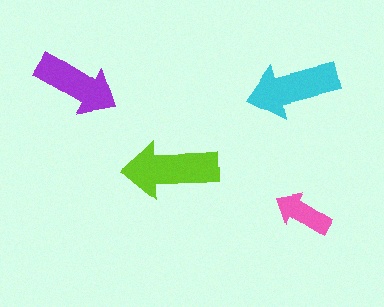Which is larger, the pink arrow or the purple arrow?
The purple one.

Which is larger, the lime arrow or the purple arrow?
The lime one.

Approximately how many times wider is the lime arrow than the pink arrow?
About 1.5 times wider.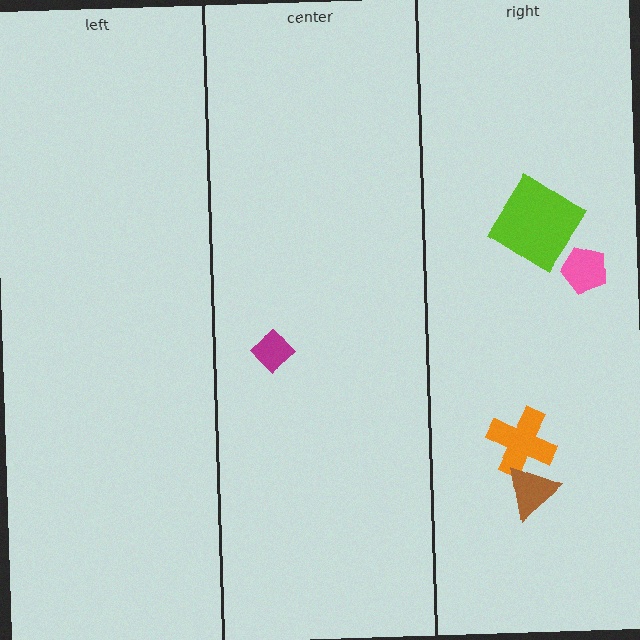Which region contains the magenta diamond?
The center region.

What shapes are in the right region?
The lime diamond, the orange cross, the pink pentagon, the brown triangle.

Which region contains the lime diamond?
The right region.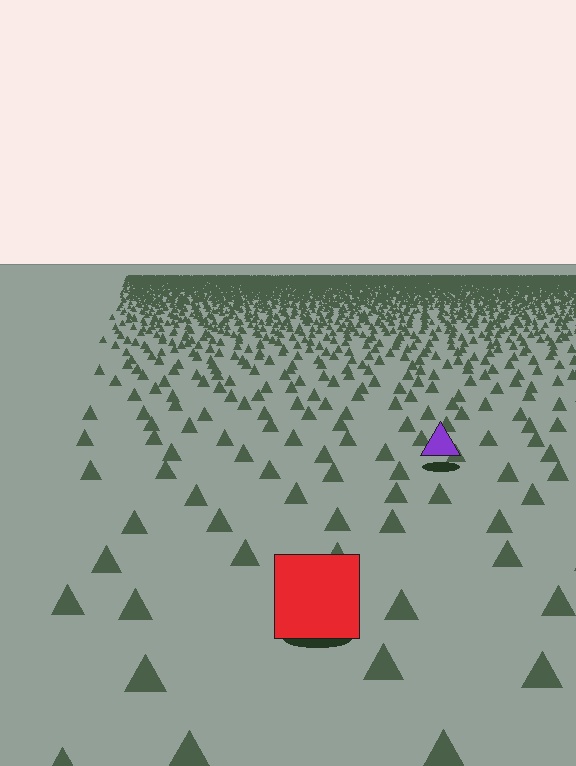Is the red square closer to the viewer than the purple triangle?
Yes. The red square is closer — you can tell from the texture gradient: the ground texture is coarser near it.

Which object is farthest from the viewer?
The purple triangle is farthest from the viewer. It appears smaller and the ground texture around it is denser.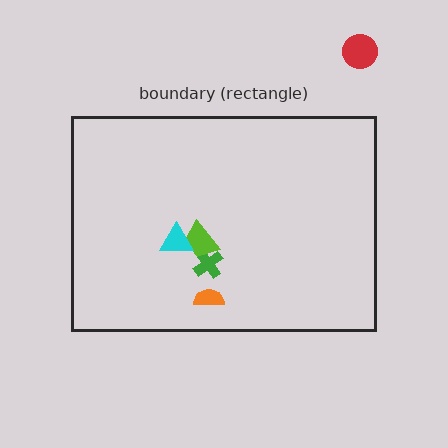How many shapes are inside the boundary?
4 inside, 1 outside.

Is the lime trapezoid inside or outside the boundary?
Inside.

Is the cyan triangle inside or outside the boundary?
Inside.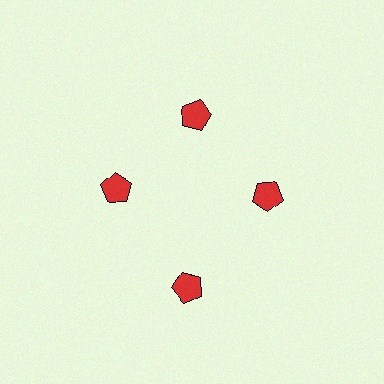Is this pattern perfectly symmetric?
No. The 4 red pentagons are arranged in a ring, but one element near the 6 o'clock position is pushed outward from the center, breaking the 4-fold rotational symmetry.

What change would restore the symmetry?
The symmetry would be restored by moving it inward, back onto the ring so that all 4 pentagons sit at equal angles and equal distance from the center.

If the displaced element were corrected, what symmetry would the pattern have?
It would have 4-fold rotational symmetry — the pattern would map onto itself every 90 degrees.